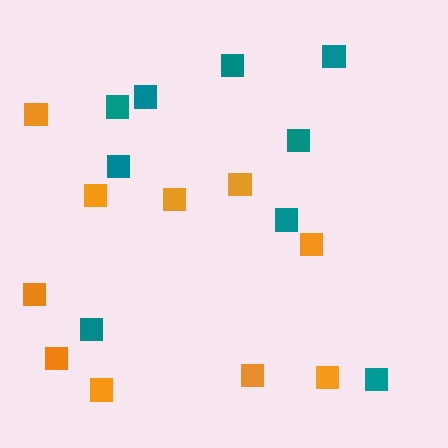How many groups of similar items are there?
There are 2 groups: one group of teal squares (9) and one group of orange squares (10).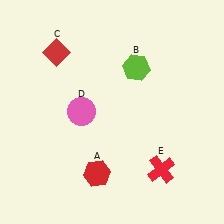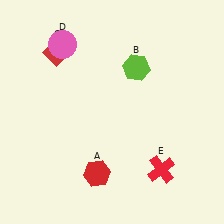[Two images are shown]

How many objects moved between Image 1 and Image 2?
1 object moved between the two images.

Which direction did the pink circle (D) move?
The pink circle (D) moved up.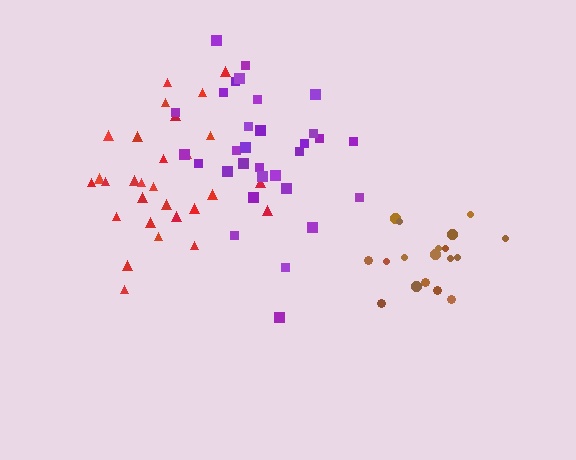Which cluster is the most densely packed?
Brown.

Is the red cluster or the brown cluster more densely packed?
Brown.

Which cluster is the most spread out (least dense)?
Purple.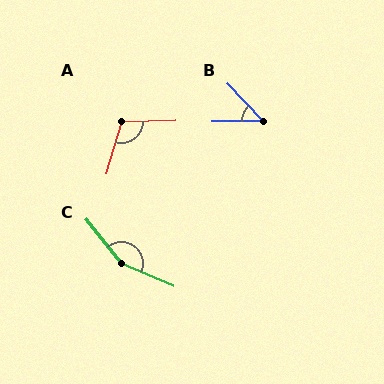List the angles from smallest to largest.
B (46°), A (107°), C (152°).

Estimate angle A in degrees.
Approximately 107 degrees.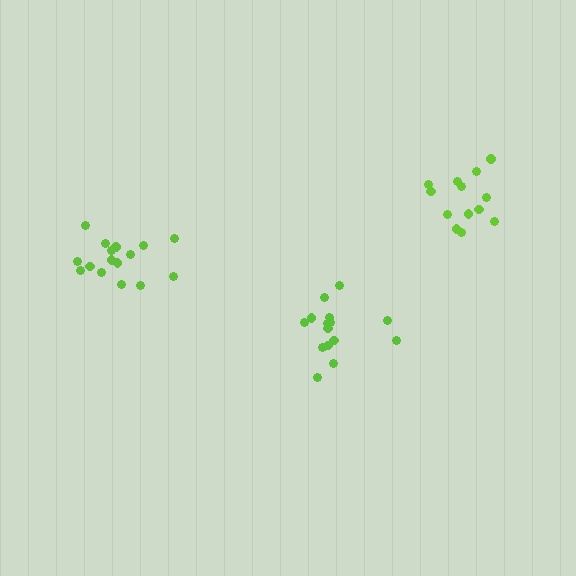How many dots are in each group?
Group 1: 15 dots, Group 2: 16 dots, Group 3: 13 dots (44 total).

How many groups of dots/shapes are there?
There are 3 groups.